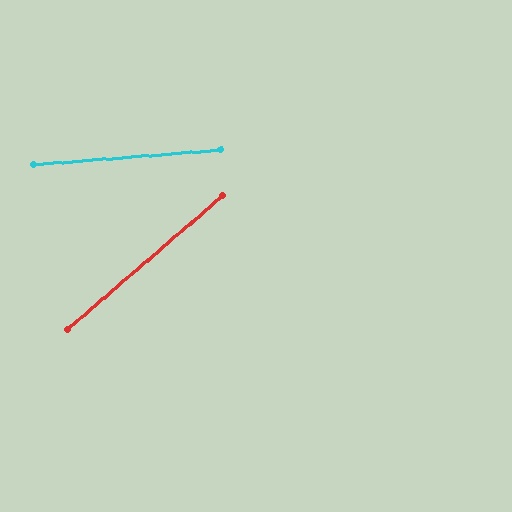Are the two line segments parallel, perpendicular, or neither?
Neither parallel nor perpendicular — they differ by about 36°.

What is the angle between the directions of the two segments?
Approximately 36 degrees.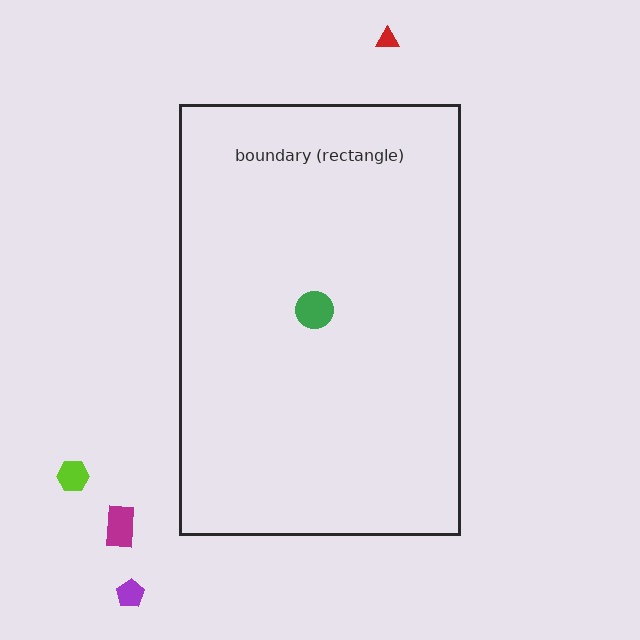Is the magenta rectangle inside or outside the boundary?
Outside.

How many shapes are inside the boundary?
1 inside, 4 outside.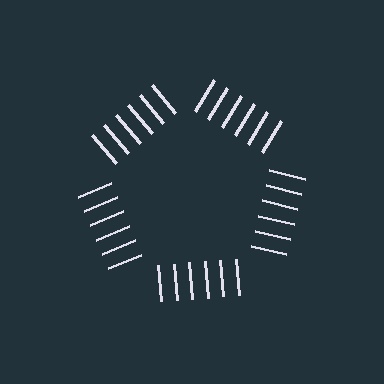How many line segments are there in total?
30 — 6 along each of the 5 edges.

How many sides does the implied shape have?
5 sides — the line-ends trace a pentagon.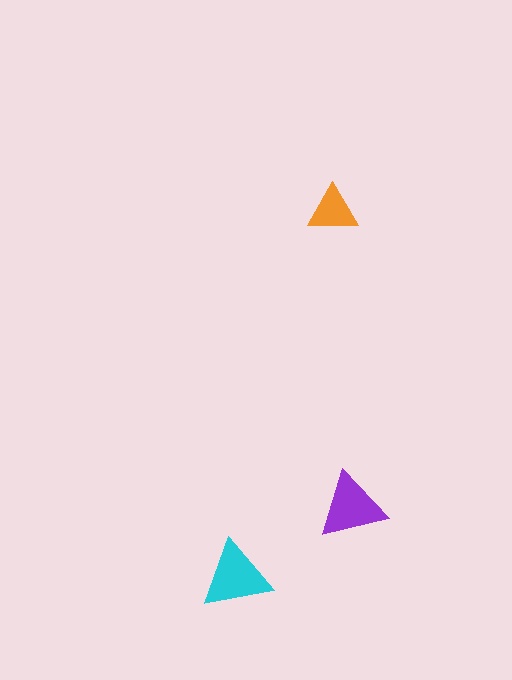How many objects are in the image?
There are 3 objects in the image.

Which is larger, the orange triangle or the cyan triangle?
The cyan one.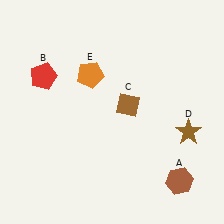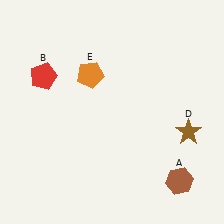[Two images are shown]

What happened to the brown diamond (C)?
The brown diamond (C) was removed in Image 2. It was in the top-right area of Image 1.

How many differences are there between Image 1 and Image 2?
There is 1 difference between the two images.